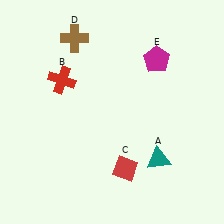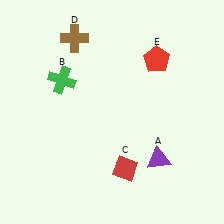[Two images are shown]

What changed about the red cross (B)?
In Image 1, B is red. In Image 2, it changed to green.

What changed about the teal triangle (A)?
In Image 1, A is teal. In Image 2, it changed to purple.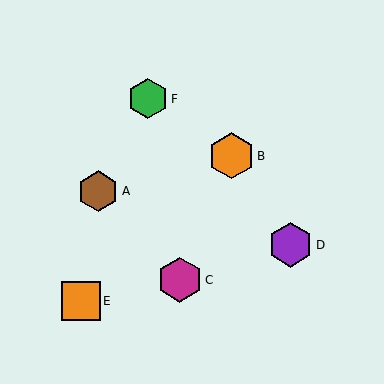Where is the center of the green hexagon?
The center of the green hexagon is at (148, 99).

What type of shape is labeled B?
Shape B is an orange hexagon.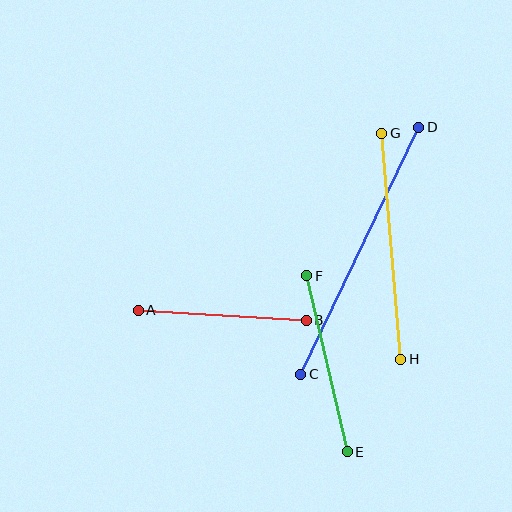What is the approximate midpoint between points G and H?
The midpoint is at approximately (391, 246) pixels.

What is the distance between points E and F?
The distance is approximately 180 pixels.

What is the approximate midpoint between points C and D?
The midpoint is at approximately (360, 251) pixels.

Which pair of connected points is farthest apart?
Points C and D are farthest apart.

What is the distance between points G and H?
The distance is approximately 227 pixels.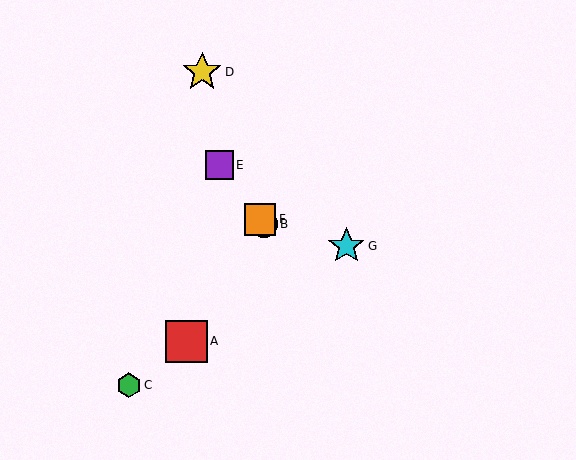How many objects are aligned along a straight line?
3 objects (B, E, F) are aligned along a straight line.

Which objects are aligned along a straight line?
Objects B, E, F are aligned along a straight line.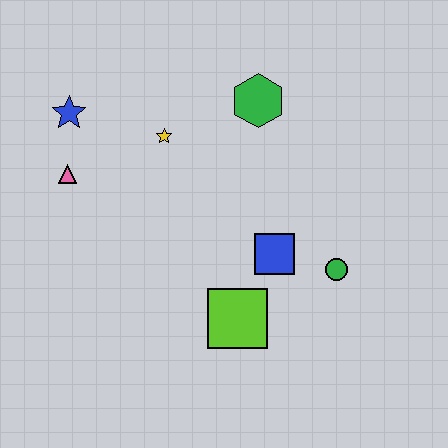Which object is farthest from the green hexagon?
The lime square is farthest from the green hexagon.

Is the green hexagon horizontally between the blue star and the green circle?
Yes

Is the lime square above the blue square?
No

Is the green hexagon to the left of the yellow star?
No